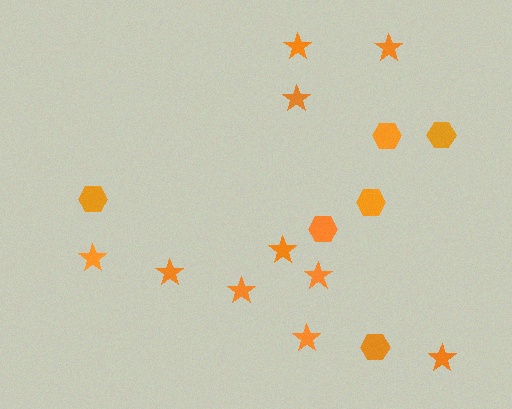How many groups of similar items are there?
There are 2 groups: one group of stars (10) and one group of hexagons (6).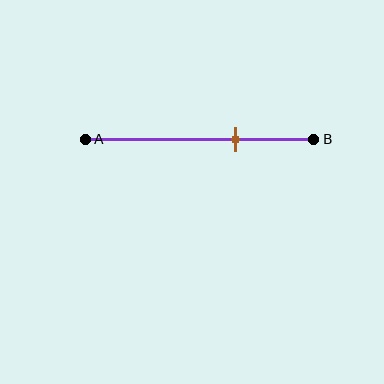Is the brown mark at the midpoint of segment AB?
No, the mark is at about 65% from A, not at the 50% midpoint.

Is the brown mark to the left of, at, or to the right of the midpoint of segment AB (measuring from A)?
The brown mark is to the right of the midpoint of segment AB.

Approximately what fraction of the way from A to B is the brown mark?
The brown mark is approximately 65% of the way from A to B.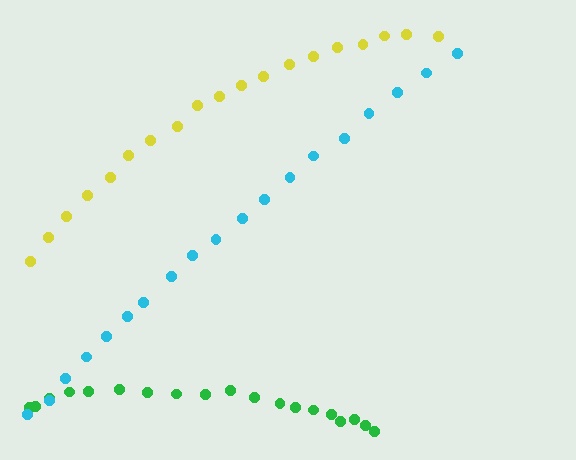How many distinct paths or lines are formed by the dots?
There are 3 distinct paths.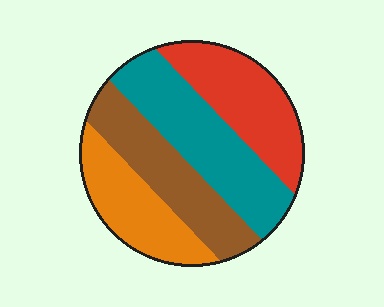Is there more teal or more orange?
Teal.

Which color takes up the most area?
Teal, at roughly 30%.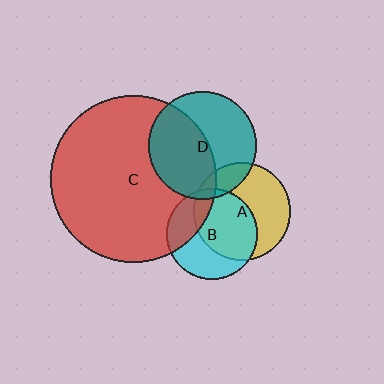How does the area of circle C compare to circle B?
Approximately 3.3 times.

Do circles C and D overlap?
Yes.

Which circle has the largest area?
Circle C (red).